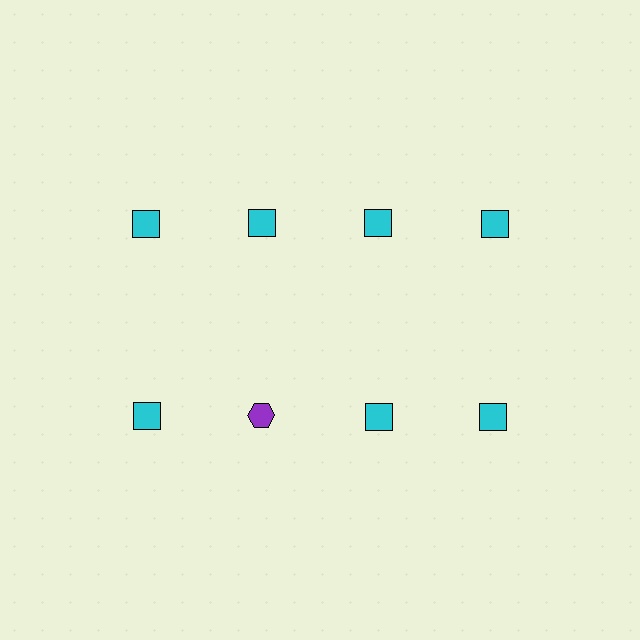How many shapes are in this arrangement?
There are 8 shapes arranged in a grid pattern.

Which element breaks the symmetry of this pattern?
The purple hexagon in the second row, second from left column breaks the symmetry. All other shapes are cyan squares.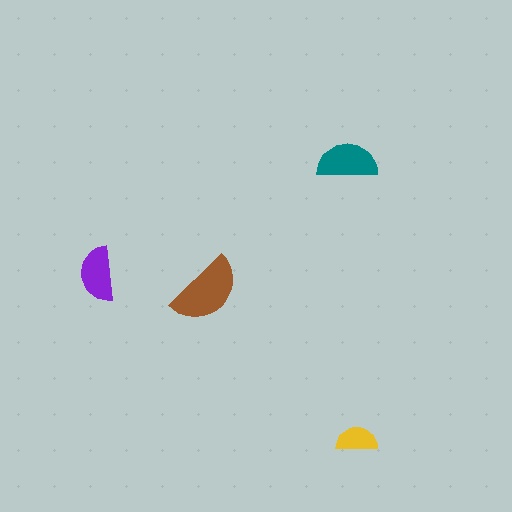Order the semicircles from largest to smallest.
the brown one, the teal one, the purple one, the yellow one.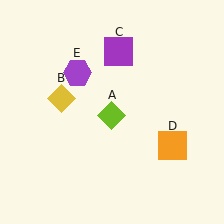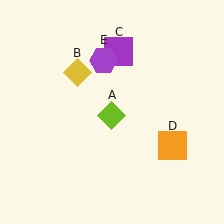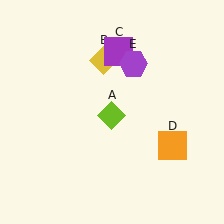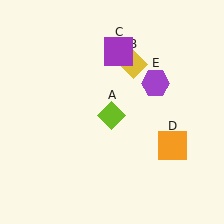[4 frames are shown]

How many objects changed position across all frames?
2 objects changed position: yellow diamond (object B), purple hexagon (object E).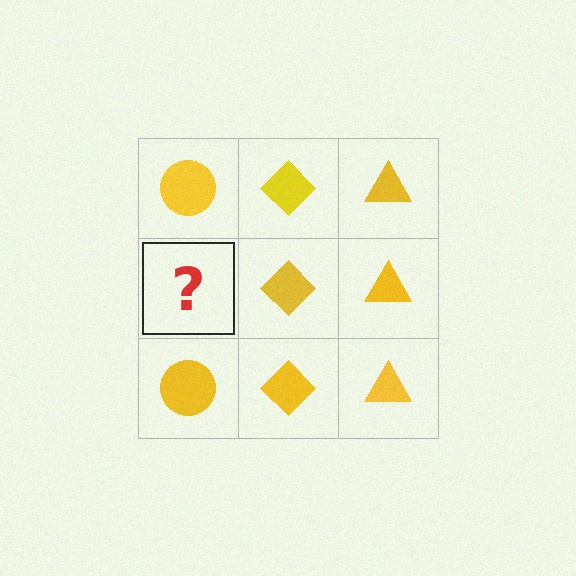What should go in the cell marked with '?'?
The missing cell should contain a yellow circle.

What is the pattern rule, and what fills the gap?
The rule is that each column has a consistent shape. The gap should be filled with a yellow circle.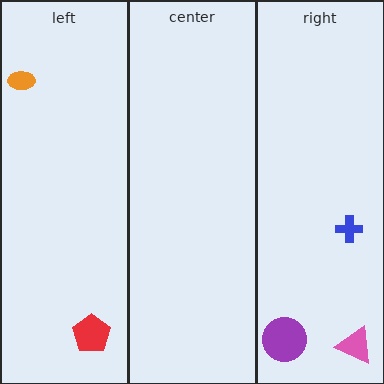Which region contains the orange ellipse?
The left region.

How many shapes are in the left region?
2.